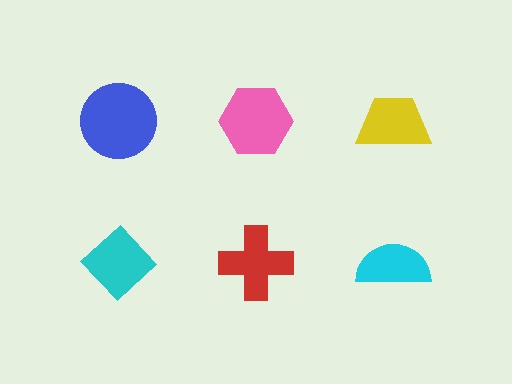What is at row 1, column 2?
A pink hexagon.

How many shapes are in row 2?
3 shapes.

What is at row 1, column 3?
A yellow trapezoid.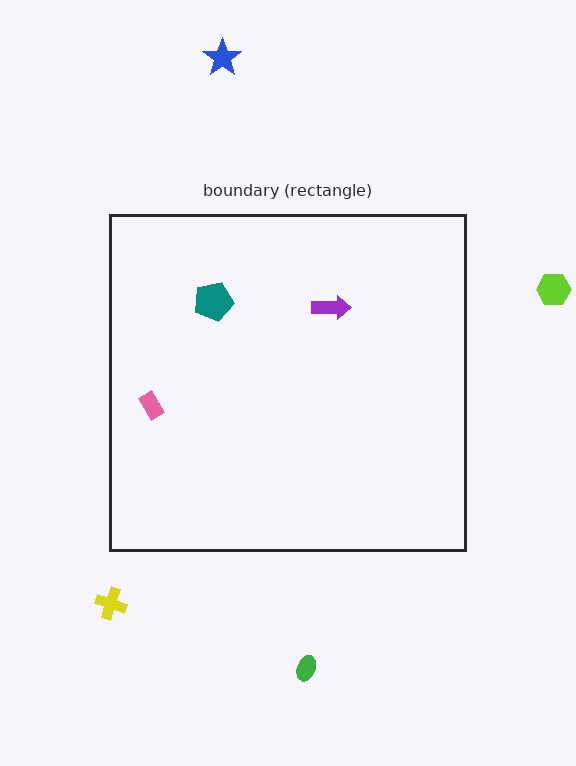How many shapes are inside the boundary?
3 inside, 4 outside.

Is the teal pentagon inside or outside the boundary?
Inside.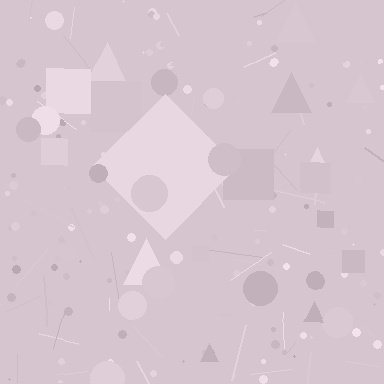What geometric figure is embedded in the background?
A diamond is embedded in the background.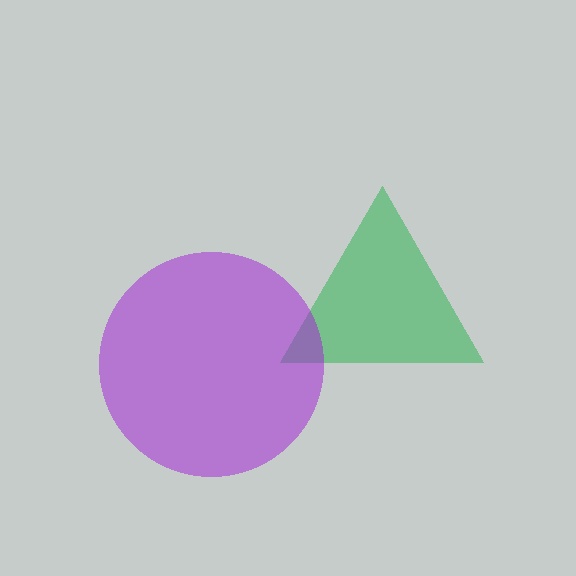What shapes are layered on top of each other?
The layered shapes are: a green triangle, a purple circle.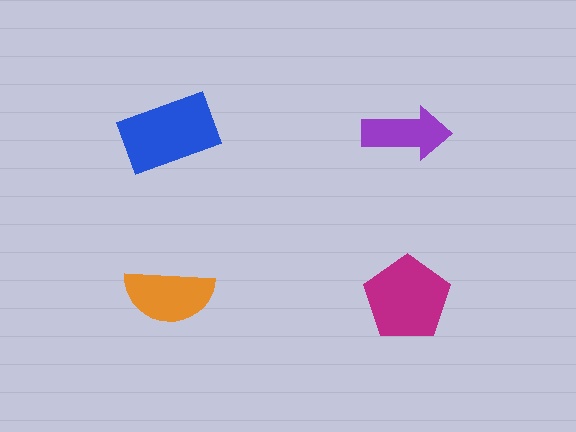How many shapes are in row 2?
2 shapes.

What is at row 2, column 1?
An orange semicircle.